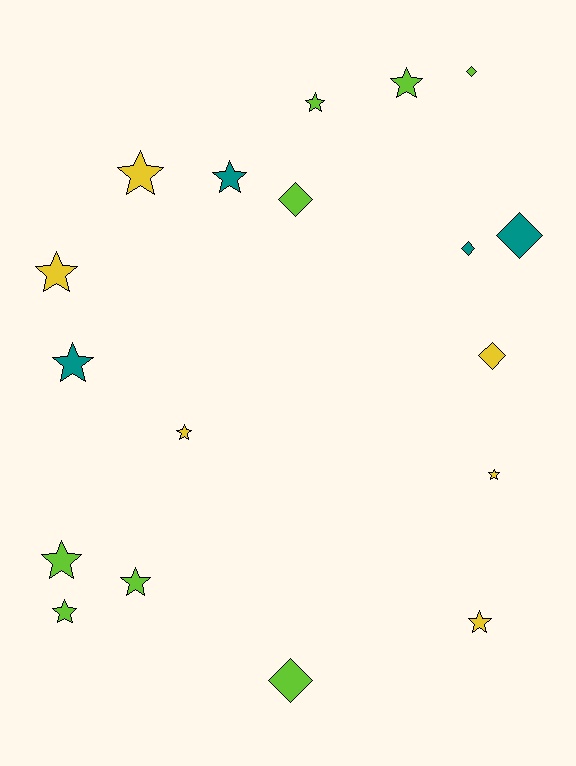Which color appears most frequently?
Lime, with 8 objects.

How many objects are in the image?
There are 18 objects.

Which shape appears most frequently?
Star, with 12 objects.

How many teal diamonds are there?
There are 2 teal diamonds.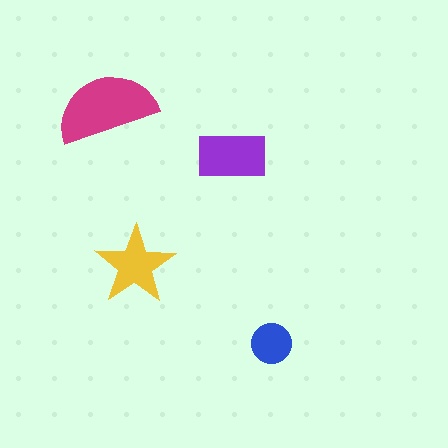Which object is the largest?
The magenta semicircle.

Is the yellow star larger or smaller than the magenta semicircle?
Smaller.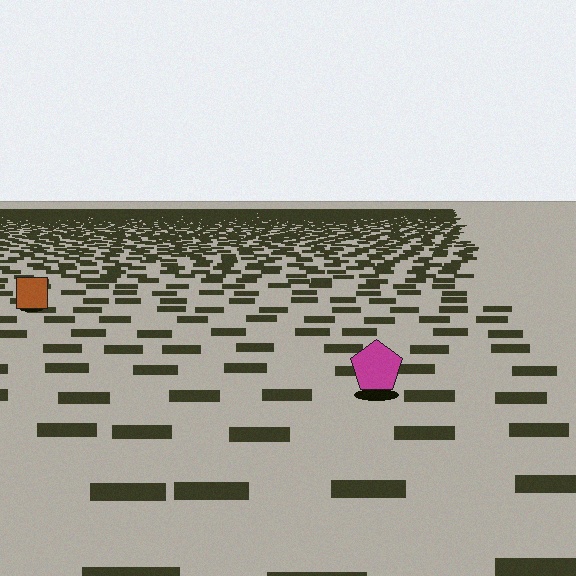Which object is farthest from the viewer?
The brown square is farthest from the viewer. It appears smaller and the ground texture around it is denser.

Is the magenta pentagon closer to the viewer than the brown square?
Yes. The magenta pentagon is closer — you can tell from the texture gradient: the ground texture is coarser near it.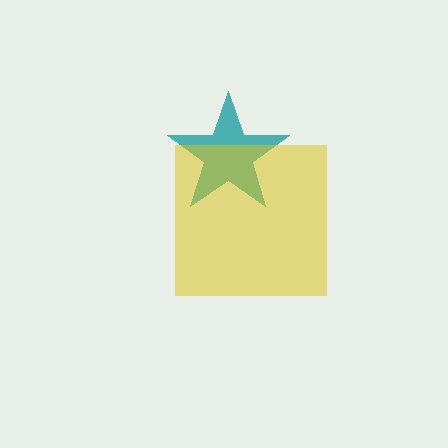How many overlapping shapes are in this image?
There are 2 overlapping shapes in the image.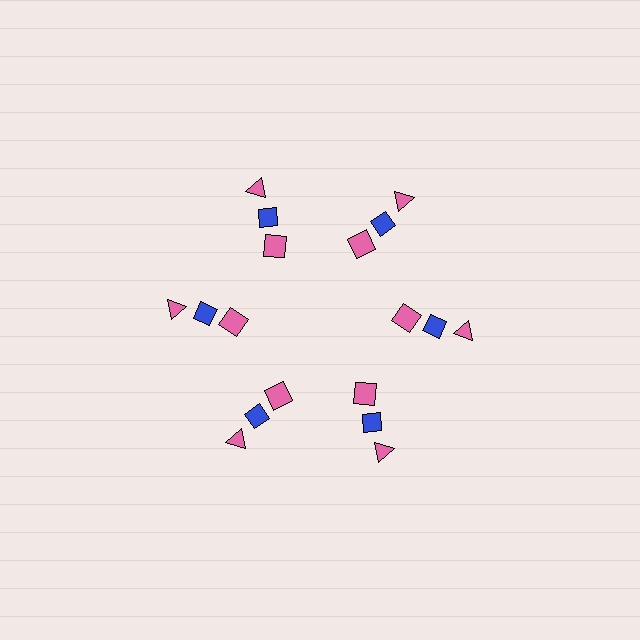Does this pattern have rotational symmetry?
Yes, this pattern has 6-fold rotational symmetry. It looks the same after rotating 60 degrees around the center.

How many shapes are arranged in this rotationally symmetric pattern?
There are 18 shapes, arranged in 6 groups of 3.